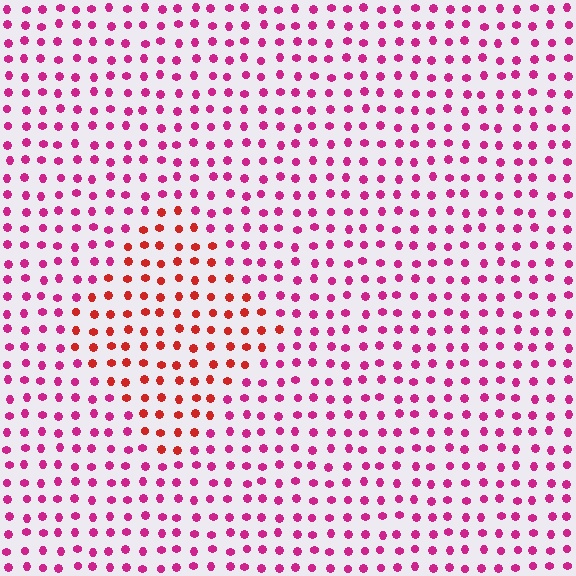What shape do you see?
I see a diamond.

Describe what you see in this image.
The image is filled with small magenta elements in a uniform arrangement. A diamond-shaped region is visible where the elements are tinted to a slightly different hue, forming a subtle color boundary.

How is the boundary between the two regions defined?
The boundary is defined purely by a slight shift in hue (about 38 degrees). Spacing, size, and orientation are identical on both sides.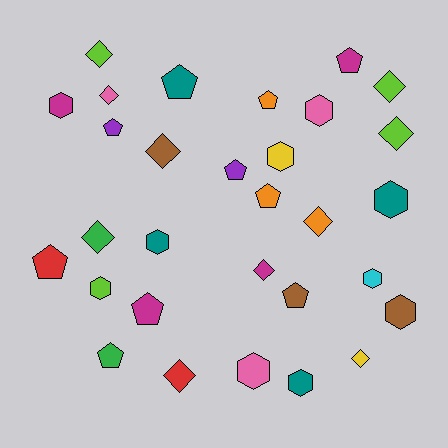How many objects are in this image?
There are 30 objects.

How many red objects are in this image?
There are 2 red objects.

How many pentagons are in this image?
There are 10 pentagons.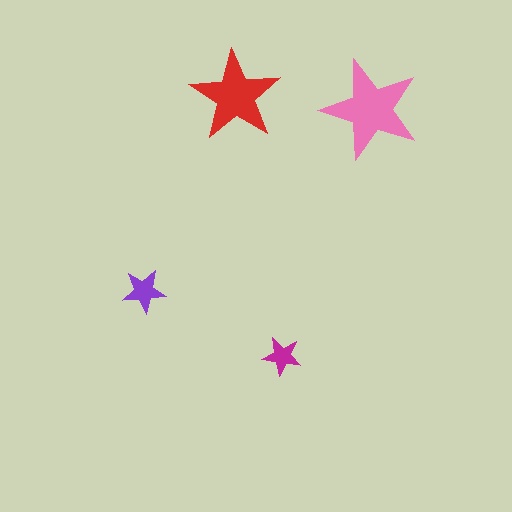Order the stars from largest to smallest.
the pink one, the red one, the purple one, the magenta one.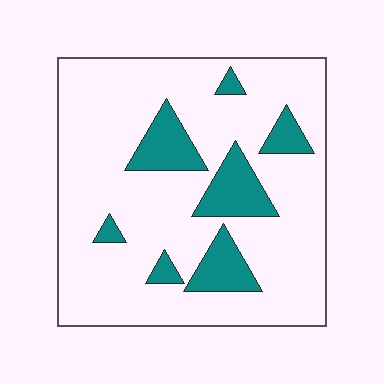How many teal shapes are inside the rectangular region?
7.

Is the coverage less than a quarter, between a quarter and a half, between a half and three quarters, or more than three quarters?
Less than a quarter.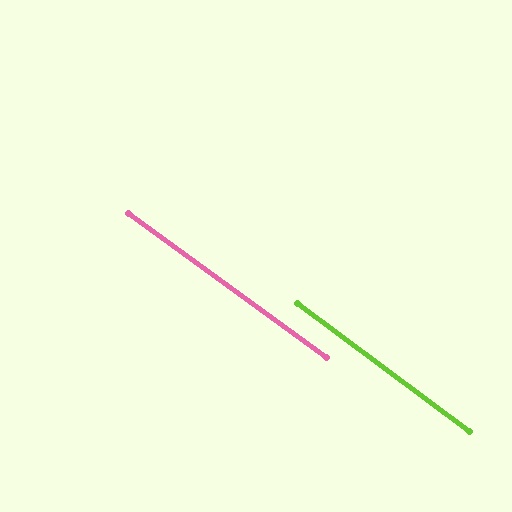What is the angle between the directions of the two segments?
Approximately 0 degrees.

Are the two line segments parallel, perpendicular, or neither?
Parallel — their directions differ by only 0.5°.